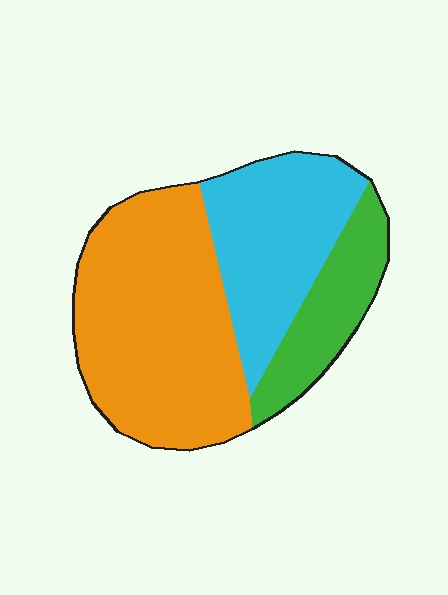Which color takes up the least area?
Green, at roughly 20%.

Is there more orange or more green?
Orange.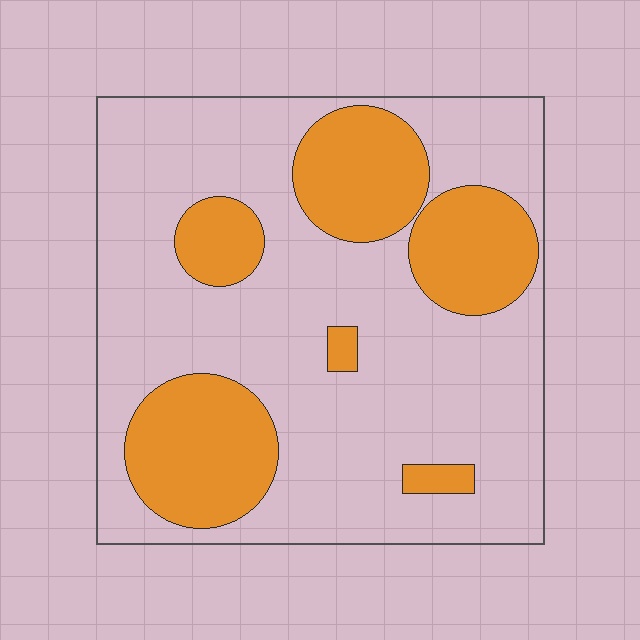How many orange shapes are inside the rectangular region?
6.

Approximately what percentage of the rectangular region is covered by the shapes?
Approximately 30%.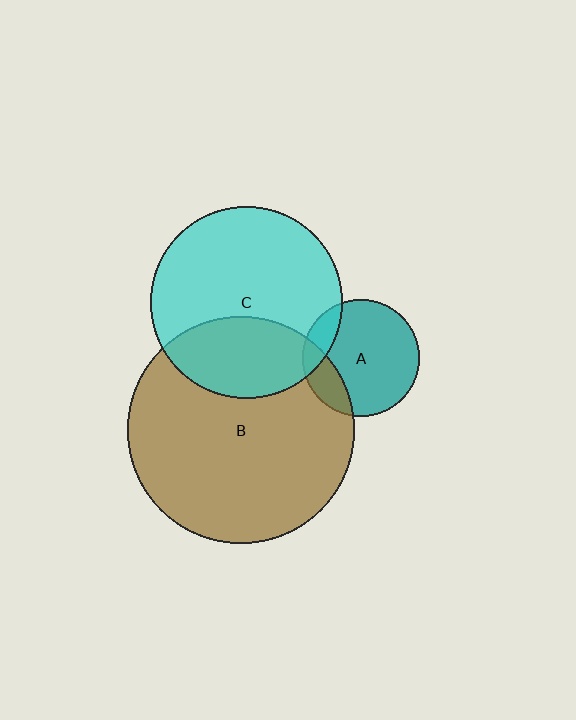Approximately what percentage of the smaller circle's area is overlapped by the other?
Approximately 20%.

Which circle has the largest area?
Circle B (brown).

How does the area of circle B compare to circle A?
Approximately 3.8 times.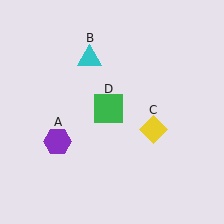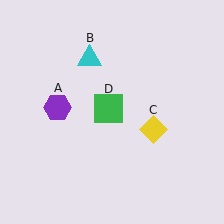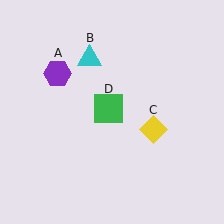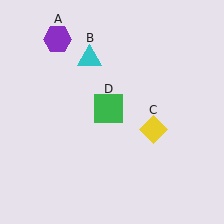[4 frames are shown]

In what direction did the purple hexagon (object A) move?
The purple hexagon (object A) moved up.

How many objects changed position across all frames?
1 object changed position: purple hexagon (object A).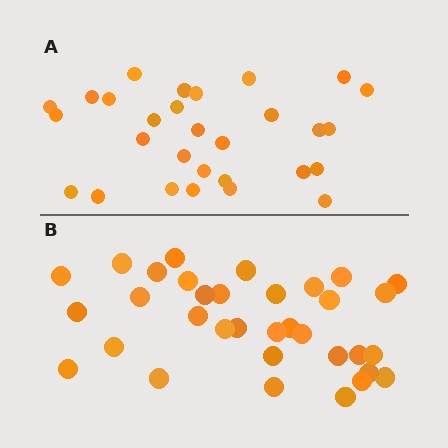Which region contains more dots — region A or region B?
Region B (the bottom region) has more dots.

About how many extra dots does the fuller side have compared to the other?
Region B has about 5 more dots than region A.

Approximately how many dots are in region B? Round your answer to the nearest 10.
About 30 dots. (The exact count is 34, which rounds to 30.)